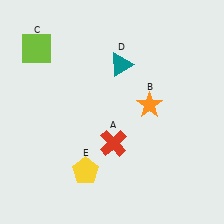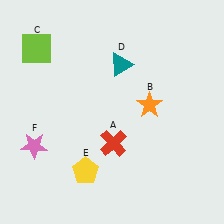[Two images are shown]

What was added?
A pink star (F) was added in Image 2.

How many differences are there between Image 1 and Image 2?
There is 1 difference between the two images.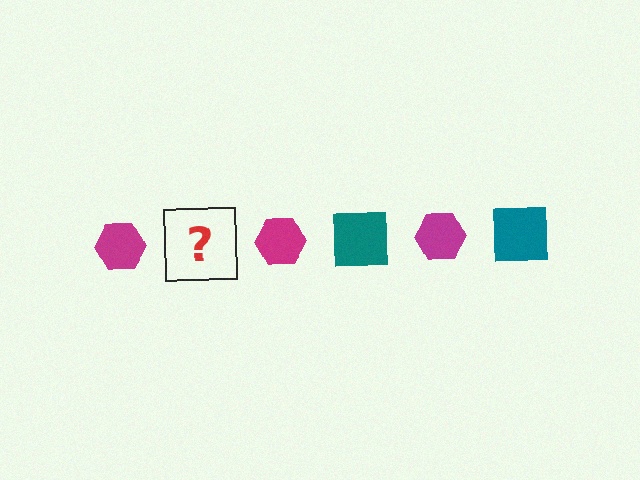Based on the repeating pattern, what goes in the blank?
The blank should be a teal square.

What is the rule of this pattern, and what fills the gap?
The rule is that the pattern alternates between magenta hexagon and teal square. The gap should be filled with a teal square.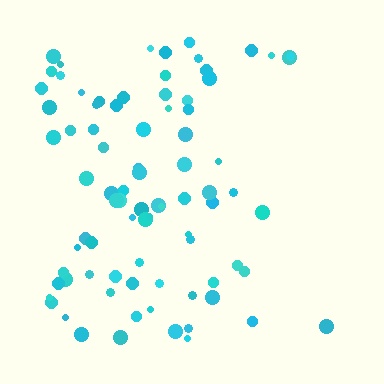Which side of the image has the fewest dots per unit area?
The right.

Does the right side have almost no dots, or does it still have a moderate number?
Still a moderate number, just noticeably fewer than the left.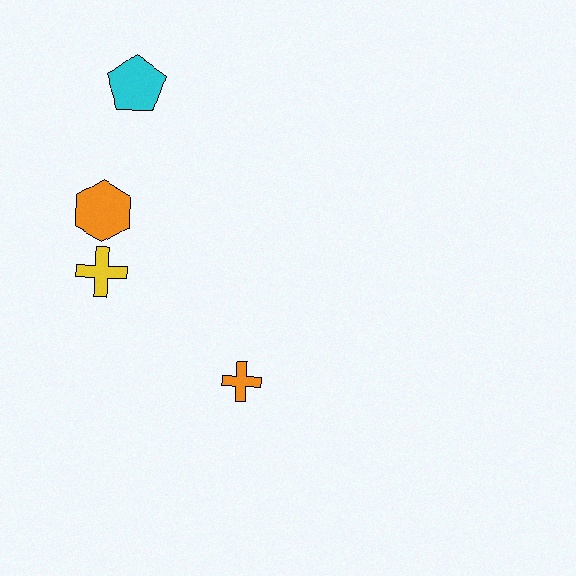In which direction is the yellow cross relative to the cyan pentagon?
The yellow cross is below the cyan pentagon.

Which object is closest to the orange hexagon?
The yellow cross is closest to the orange hexagon.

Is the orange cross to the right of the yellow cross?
Yes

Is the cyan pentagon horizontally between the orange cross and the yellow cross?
Yes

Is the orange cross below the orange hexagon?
Yes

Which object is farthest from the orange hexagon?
The orange cross is farthest from the orange hexagon.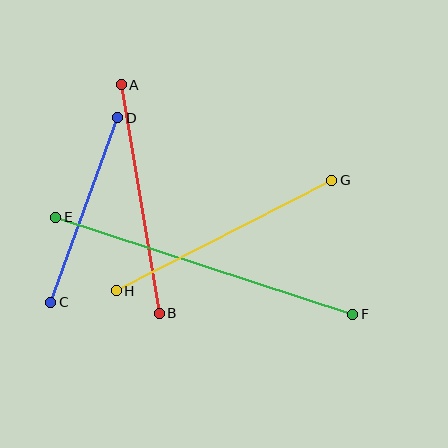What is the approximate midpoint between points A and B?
The midpoint is at approximately (140, 199) pixels.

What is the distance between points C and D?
The distance is approximately 196 pixels.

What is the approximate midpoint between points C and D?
The midpoint is at approximately (84, 210) pixels.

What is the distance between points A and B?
The distance is approximately 232 pixels.